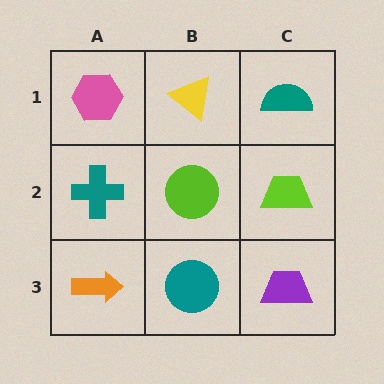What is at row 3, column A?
An orange arrow.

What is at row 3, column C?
A purple trapezoid.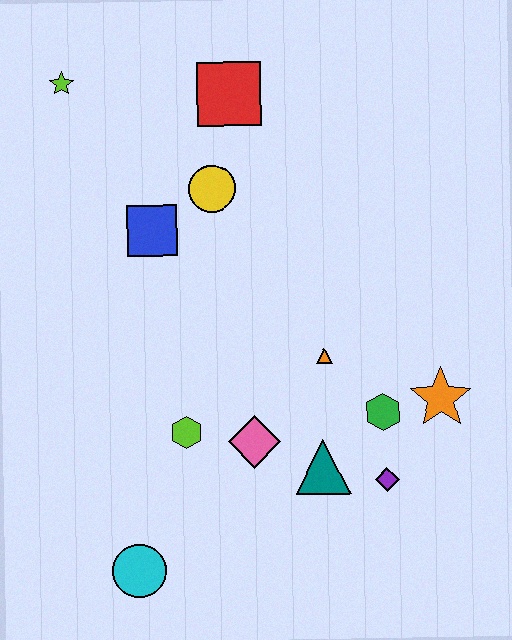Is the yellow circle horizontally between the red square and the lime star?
Yes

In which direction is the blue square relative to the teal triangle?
The blue square is above the teal triangle.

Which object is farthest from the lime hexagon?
The lime star is farthest from the lime hexagon.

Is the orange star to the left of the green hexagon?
No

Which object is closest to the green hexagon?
The orange star is closest to the green hexagon.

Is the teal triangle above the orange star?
No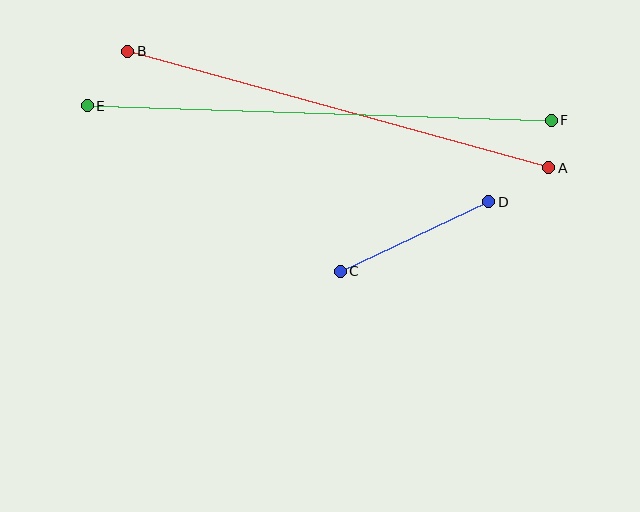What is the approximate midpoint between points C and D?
The midpoint is at approximately (415, 237) pixels.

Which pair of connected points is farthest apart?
Points E and F are farthest apart.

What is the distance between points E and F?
The distance is approximately 464 pixels.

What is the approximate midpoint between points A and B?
The midpoint is at approximately (338, 109) pixels.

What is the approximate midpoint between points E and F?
The midpoint is at approximately (319, 113) pixels.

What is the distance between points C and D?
The distance is approximately 164 pixels.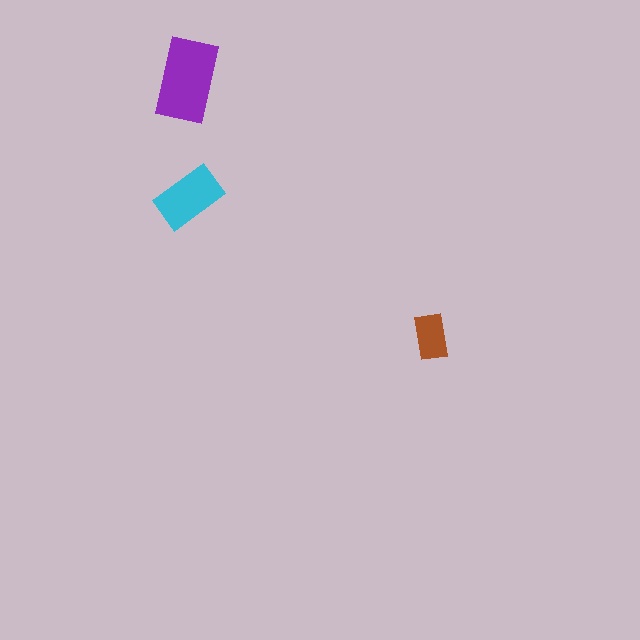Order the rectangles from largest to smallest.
the purple one, the cyan one, the brown one.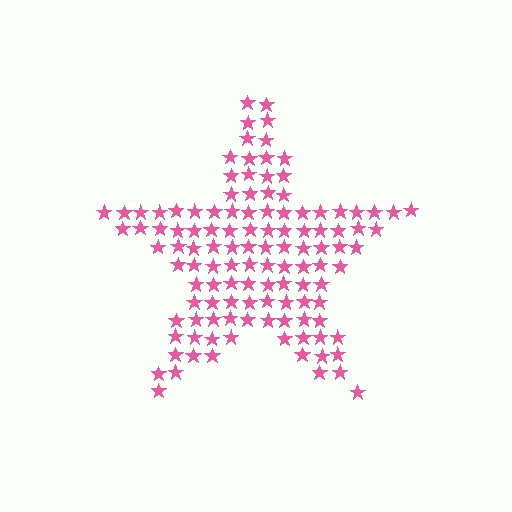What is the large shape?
The large shape is a star.